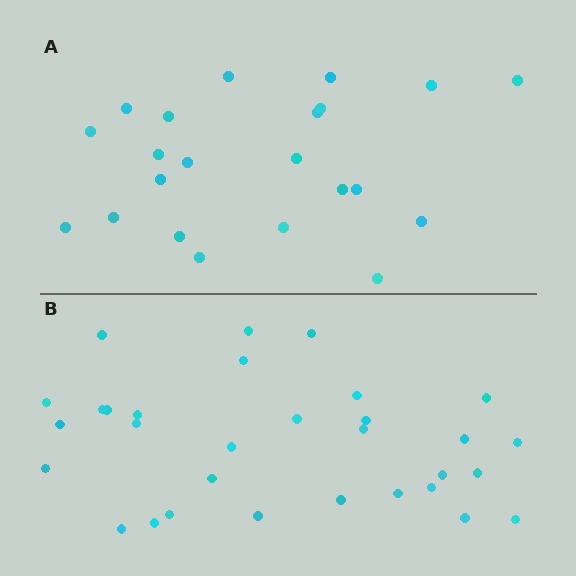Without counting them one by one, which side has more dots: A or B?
Region B (the bottom region) has more dots.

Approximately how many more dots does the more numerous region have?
Region B has roughly 8 or so more dots than region A.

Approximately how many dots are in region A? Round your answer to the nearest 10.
About 20 dots. (The exact count is 22, which rounds to 20.)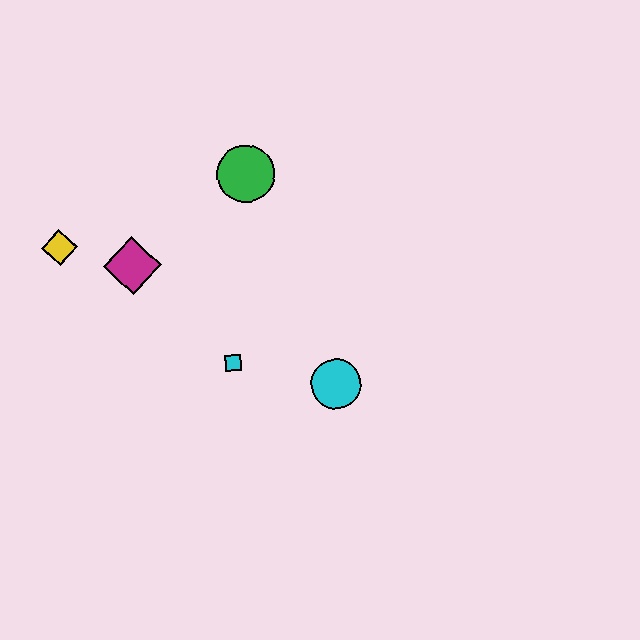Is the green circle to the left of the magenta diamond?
No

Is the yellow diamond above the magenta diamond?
Yes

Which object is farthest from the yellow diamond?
The cyan circle is farthest from the yellow diamond.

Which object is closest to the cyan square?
The cyan circle is closest to the cyan square.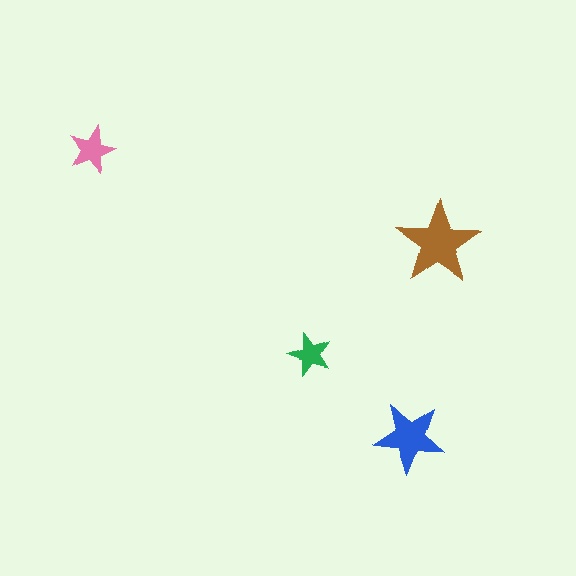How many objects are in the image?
There are 4 objects in the image.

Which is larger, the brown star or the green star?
The brown one.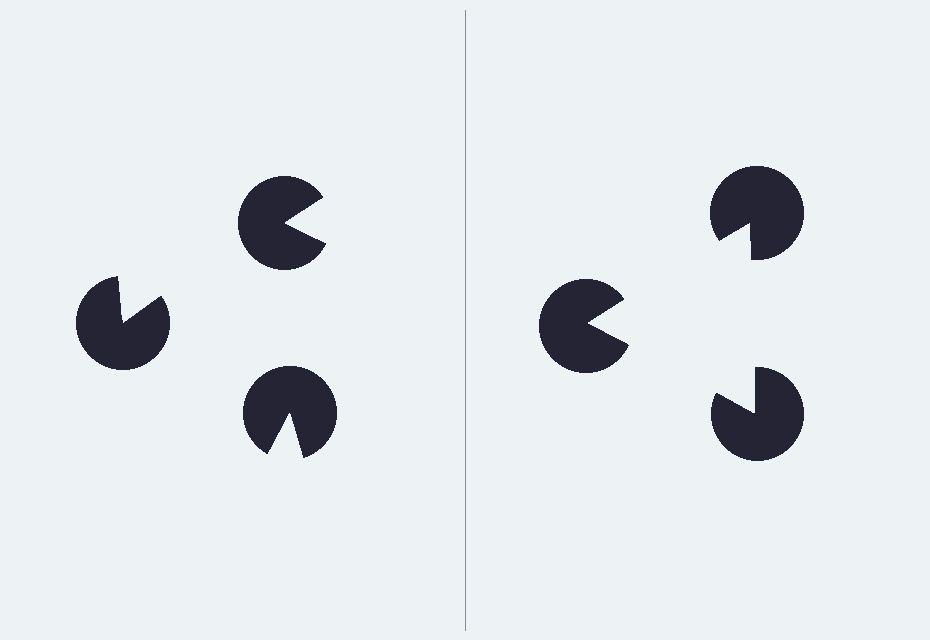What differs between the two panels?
The pac-man discs are positioned identically on both sides; only the wedge orientations differ. On the right they align to a triangle; on the left they are misaligned.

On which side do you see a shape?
An illusory triangle appears on the right side. On the left side the wedge cuts are rotated, so no coherent shape forms.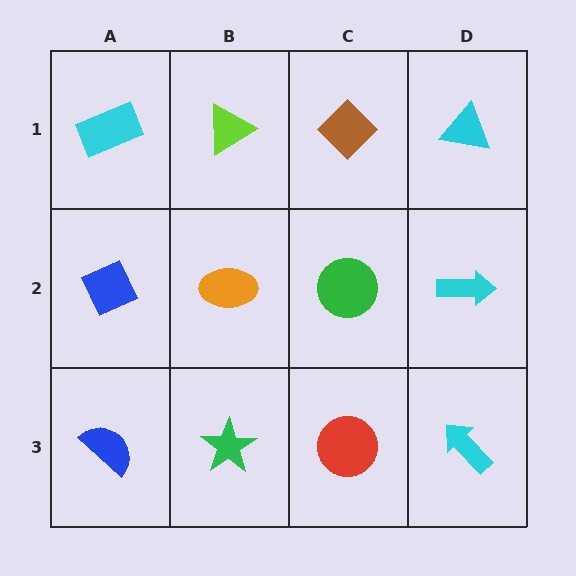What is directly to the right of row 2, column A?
An orange ellipse.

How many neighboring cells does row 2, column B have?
4.